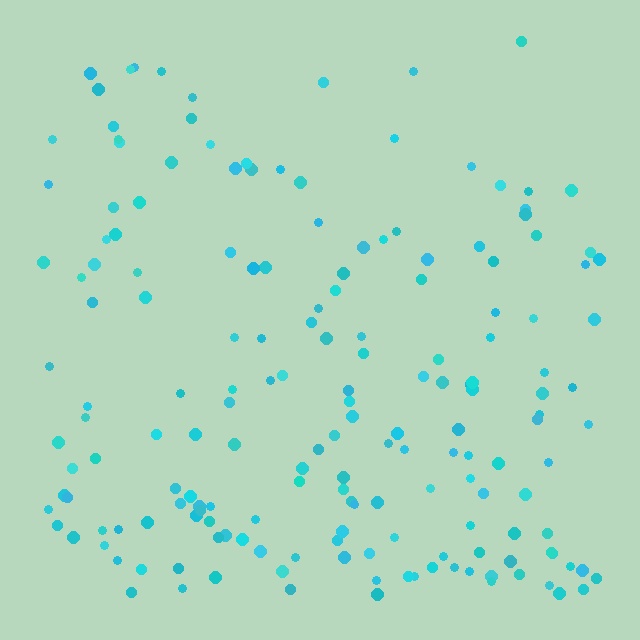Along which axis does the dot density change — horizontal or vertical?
Vertical.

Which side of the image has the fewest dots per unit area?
The top.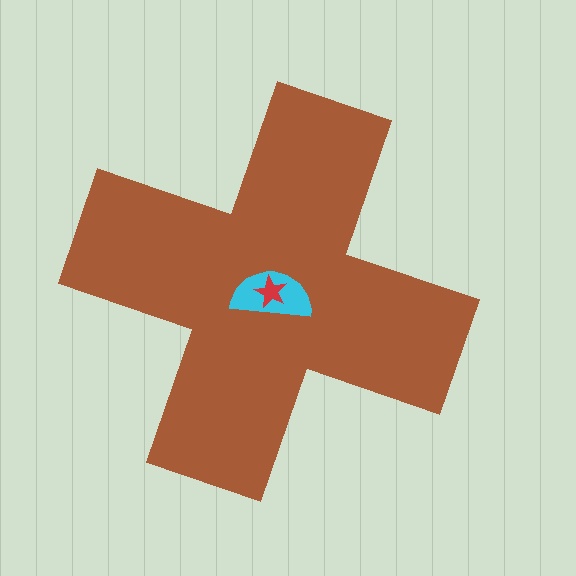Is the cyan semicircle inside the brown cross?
Yes.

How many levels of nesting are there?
3.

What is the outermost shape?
The brown cross.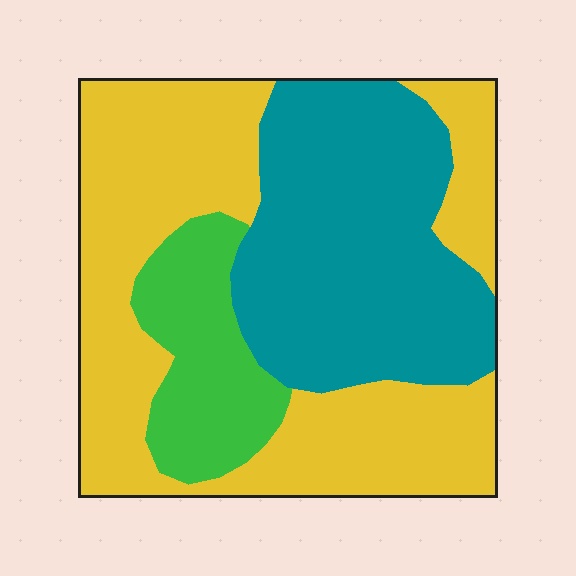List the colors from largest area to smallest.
From largest to smallest: yellow, teal, green.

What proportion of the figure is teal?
Teal takes up about three eighths (3/8) of the figure.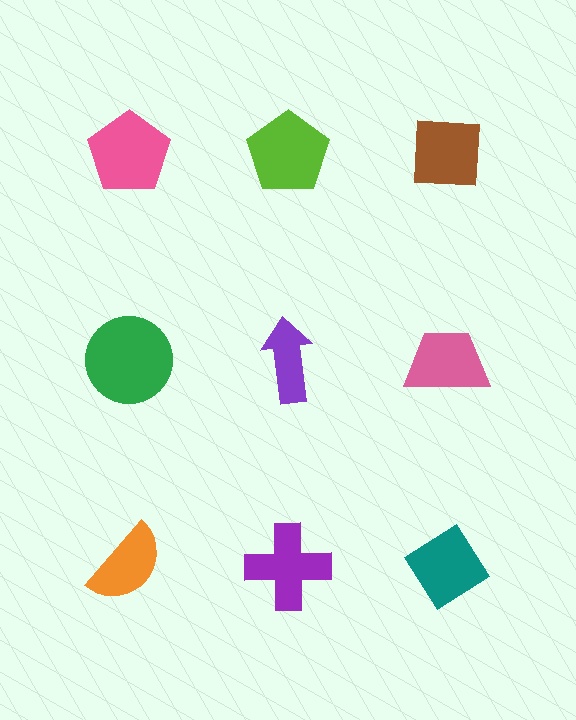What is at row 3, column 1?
An orange semicircle.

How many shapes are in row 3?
3 shapes.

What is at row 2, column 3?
A pink trapezoid.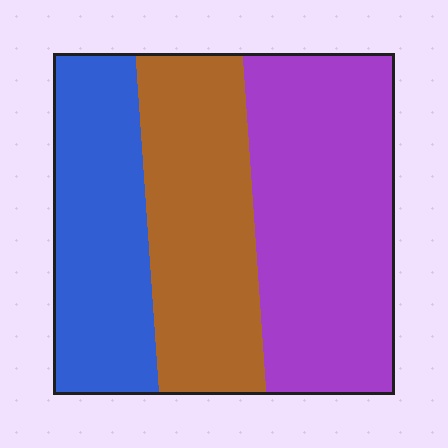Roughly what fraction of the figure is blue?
Blue takes up about one quarter (1/4) of the figure.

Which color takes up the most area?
Purple, at roughly 40%.